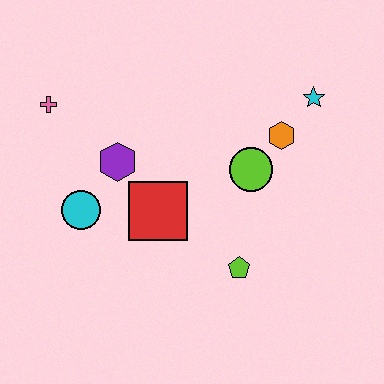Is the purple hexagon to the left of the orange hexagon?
Yes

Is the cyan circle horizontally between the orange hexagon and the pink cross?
Yes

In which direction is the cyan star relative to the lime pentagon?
The cyan star is above the lime pentagon.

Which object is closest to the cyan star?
The orange hexagon is closest to the cyan star.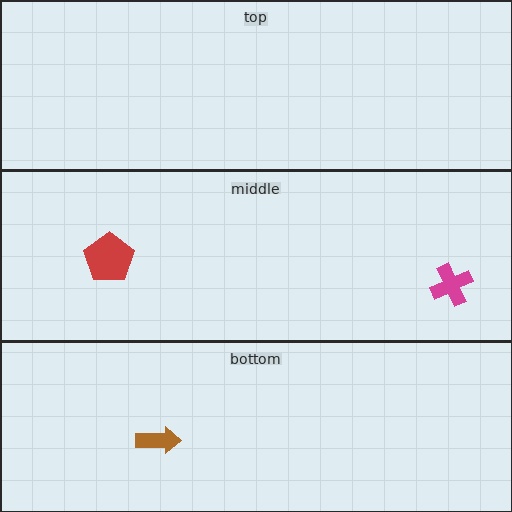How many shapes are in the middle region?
2.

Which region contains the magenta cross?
The middle region.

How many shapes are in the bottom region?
1.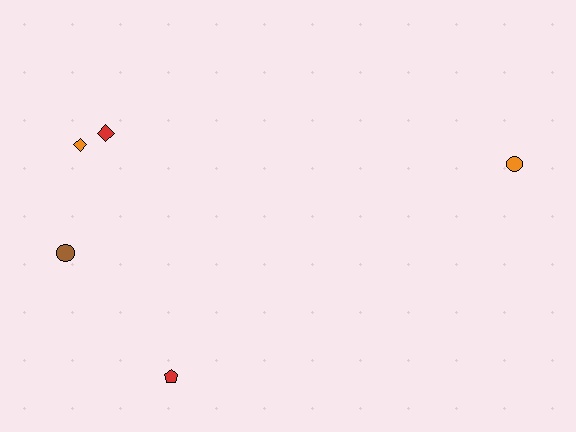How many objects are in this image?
There are 5 objects.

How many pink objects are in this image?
There are no pink objects.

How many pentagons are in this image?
There is 1 pentagon.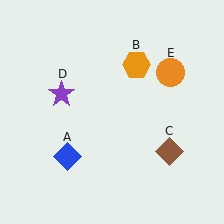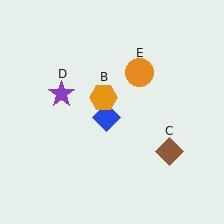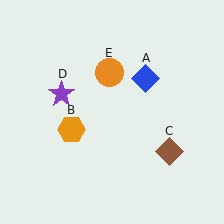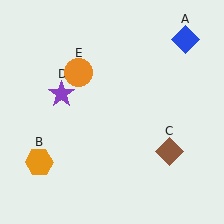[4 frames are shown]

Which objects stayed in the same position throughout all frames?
Brown diamond (object C) and purple star (object D) remained stationary.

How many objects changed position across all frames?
3 objects changed position: blue diamond (object A), orange hexagon (object B), orange circle (object E).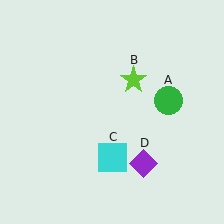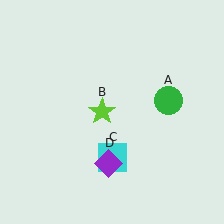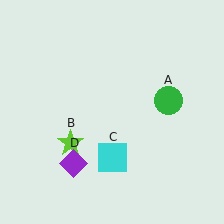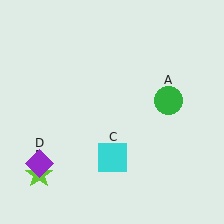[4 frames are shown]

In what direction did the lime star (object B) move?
The lime star (object B) moved down and to the left.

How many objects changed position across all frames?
2 objects changed position: lime star (object B), purple diamond (object D).